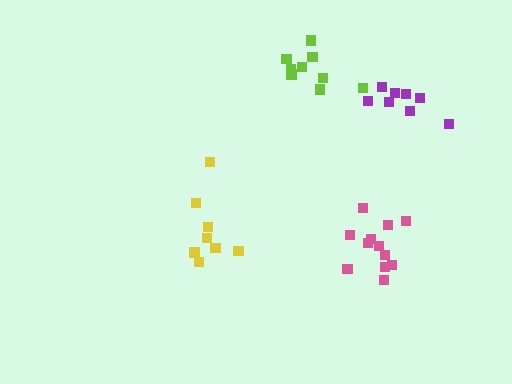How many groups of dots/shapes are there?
There are 4 groups.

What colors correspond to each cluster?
The clusters are colored: purple, yellow, lime, pink.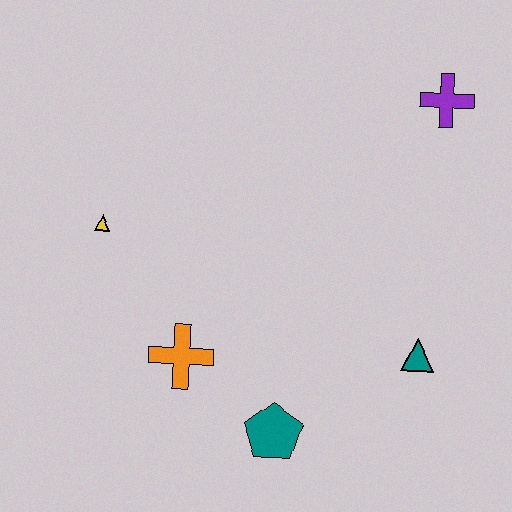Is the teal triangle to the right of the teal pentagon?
Yes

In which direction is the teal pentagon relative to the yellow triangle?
The teal pentagon is below the yellow triangle.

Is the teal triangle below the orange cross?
No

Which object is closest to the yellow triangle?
The orange cross is closest to the yellow triangle.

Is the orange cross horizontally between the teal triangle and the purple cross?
No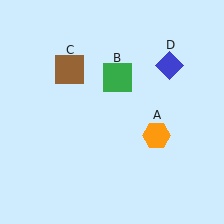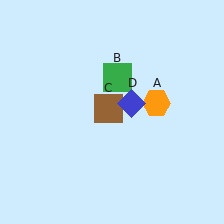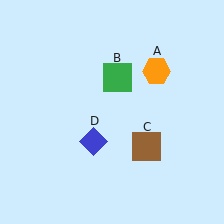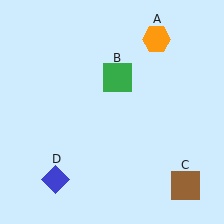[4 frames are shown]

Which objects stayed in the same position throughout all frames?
Green square (object B) remained stationary.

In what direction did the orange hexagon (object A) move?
The orange hexagon (object A) moved up.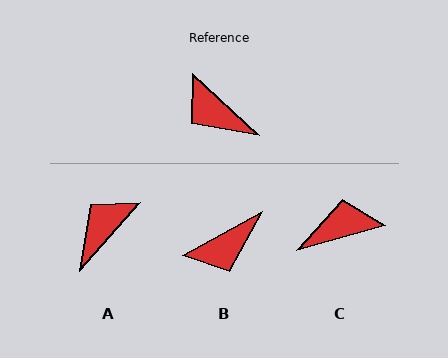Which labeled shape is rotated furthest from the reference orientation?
C, about 121 degrees away.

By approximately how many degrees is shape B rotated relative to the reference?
Approximately 71 degrees counter-clockwise.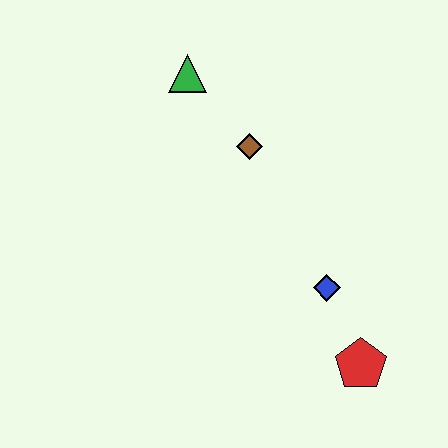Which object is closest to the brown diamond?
The green triangle is closest to the brown diamond.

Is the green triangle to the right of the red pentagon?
No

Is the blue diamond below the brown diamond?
Yes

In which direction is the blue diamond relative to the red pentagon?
The blue diamond is above the red pentagon.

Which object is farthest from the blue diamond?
The green triangle is farthest from the blue diamond.